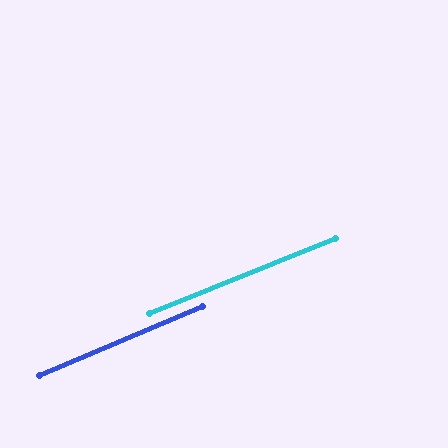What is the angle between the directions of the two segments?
Approximately 1 degree.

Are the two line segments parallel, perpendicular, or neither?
Parallel — their directions differ by only 1.3°.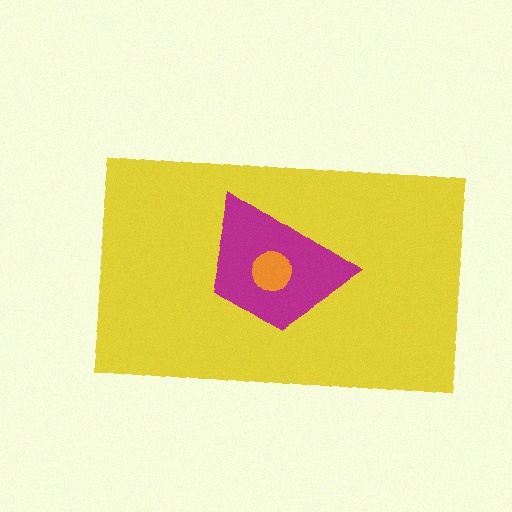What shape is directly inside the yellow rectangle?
The magenta trapezoid.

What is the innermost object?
The orange circle.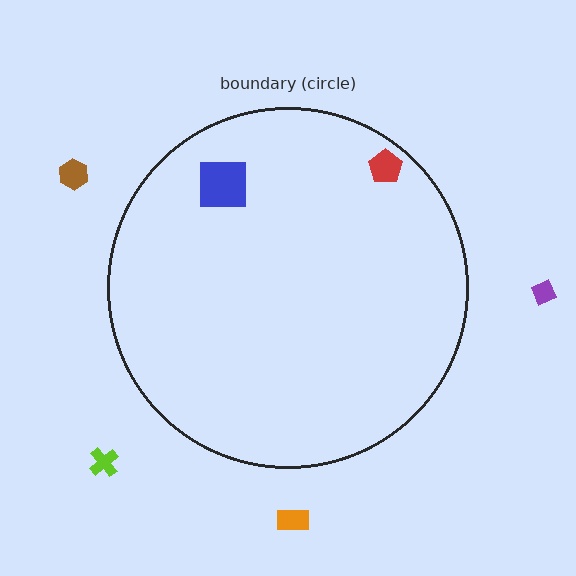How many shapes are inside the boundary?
2 inside, 4 outside.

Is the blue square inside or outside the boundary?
Inside.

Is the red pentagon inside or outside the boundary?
Inside.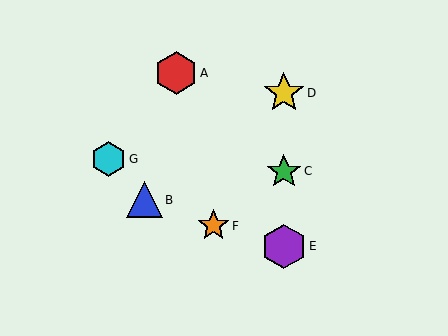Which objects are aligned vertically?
Objects C, D, E are aligned vertically.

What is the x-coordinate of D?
Object D is at x≈284.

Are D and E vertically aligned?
Yes, both are at x≈284.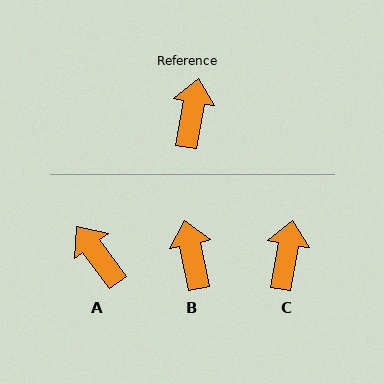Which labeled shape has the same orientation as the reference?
C.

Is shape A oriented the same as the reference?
No, it is off by about 46 degrees.